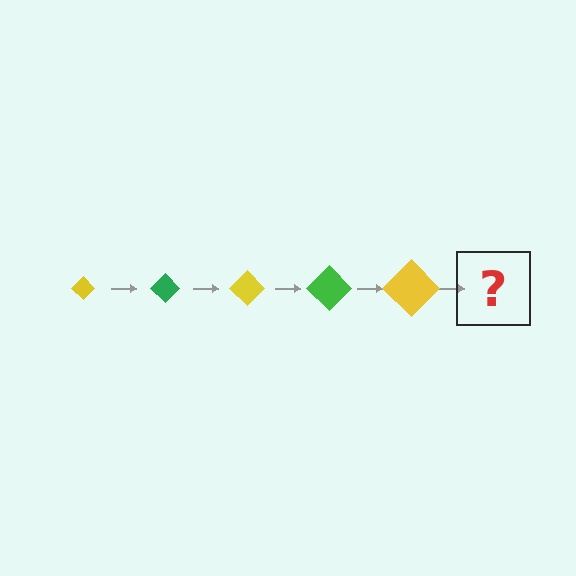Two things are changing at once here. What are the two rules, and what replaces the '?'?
The two rules are that the diamond grows larger each step and the color cycles through yellow and green. The '?' should be a green diamond, larger than the previous one.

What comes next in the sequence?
The next element should be a green diamond, larger than the previous one.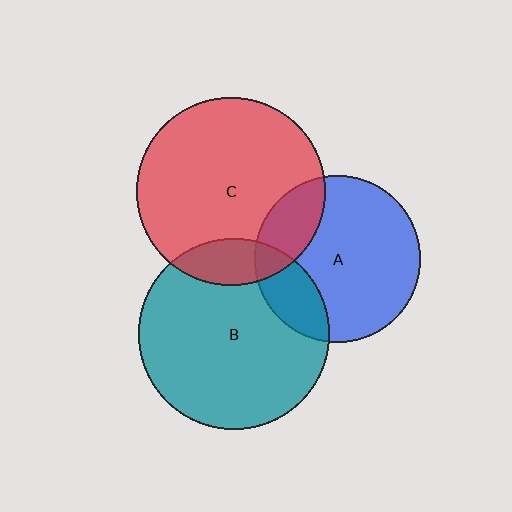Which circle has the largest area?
Circle B (teal).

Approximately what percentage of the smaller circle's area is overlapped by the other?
Approximately 20%.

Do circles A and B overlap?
Yes.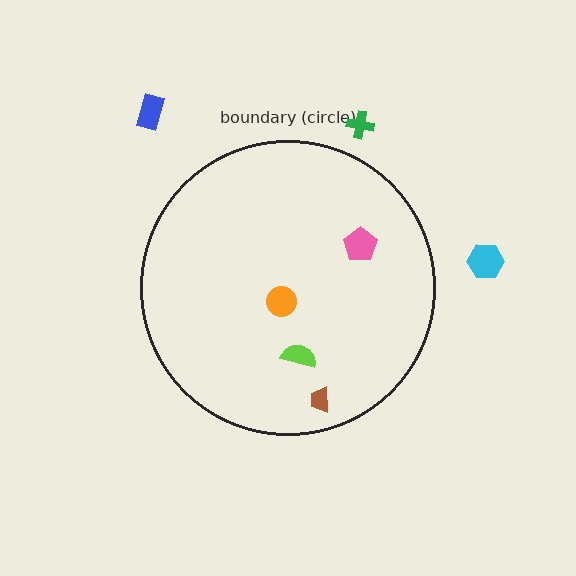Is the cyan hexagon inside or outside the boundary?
Outside.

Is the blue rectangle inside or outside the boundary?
Outside.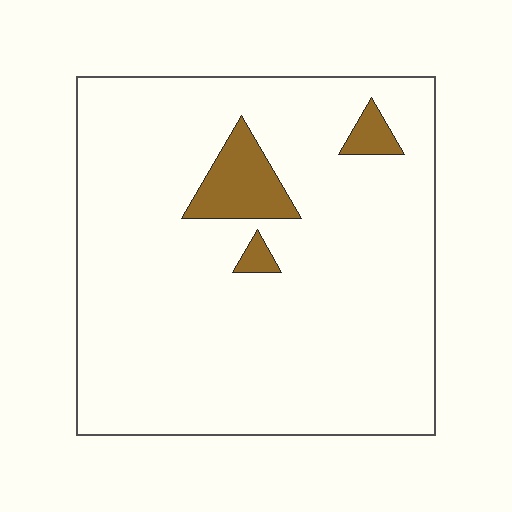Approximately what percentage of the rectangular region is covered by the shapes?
Approximately 5%.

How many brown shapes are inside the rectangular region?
3.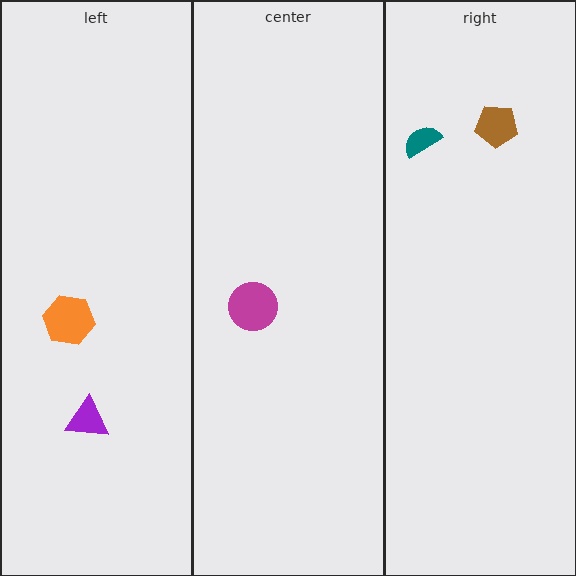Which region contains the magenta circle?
The center region.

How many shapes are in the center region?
1.